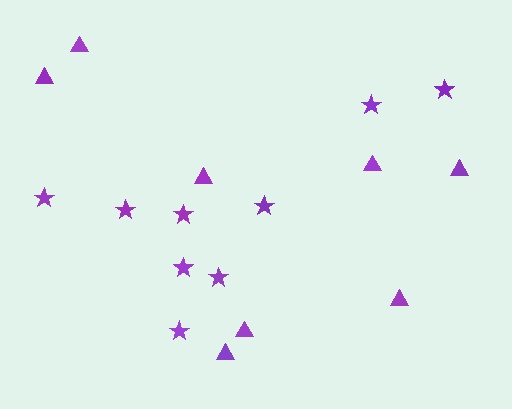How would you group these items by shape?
There are 2 groups: one group of triangles (8) and one group of stars (9).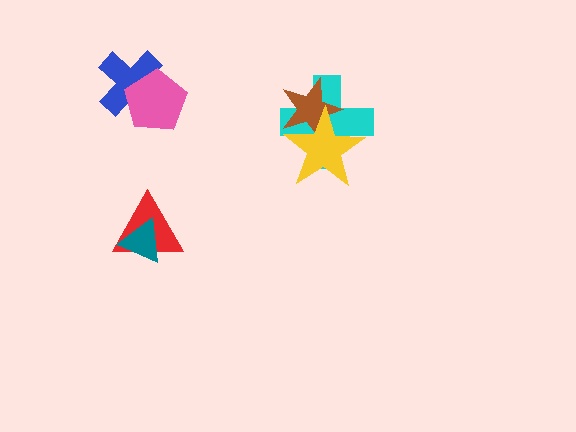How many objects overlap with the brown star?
2 objects overlap with the brown star.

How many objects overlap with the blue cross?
1 object overlaps with the blue cross.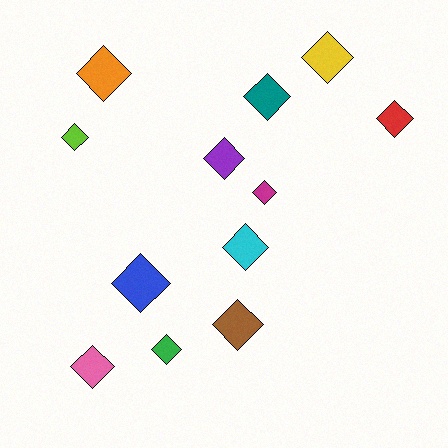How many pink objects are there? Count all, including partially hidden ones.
There is 1 pink object.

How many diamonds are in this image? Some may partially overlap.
There are 12 diamonds.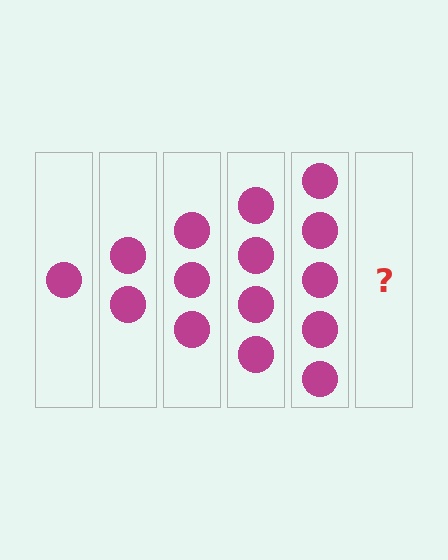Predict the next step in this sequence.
The next step is 6 circles.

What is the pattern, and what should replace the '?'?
The pattern is that each step adds one more circle. The '?' should be 6 circles.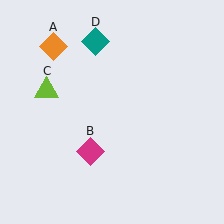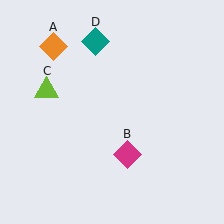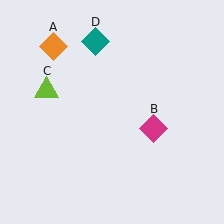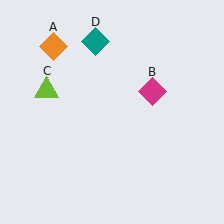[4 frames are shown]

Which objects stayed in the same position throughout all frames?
Orange diamond (object A) and lime triangle (object C) and teal diamond (object D) remained stationary.